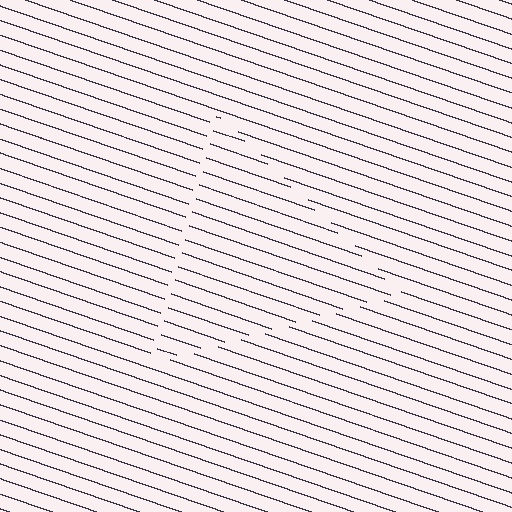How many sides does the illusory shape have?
3 sides — the line-ends trace a triangle.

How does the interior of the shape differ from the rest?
The interior of the shape contains the same grating, shifted by half a period — the contour is defined by the phase discontinuity where line-ends from the inner and outer gratings abut.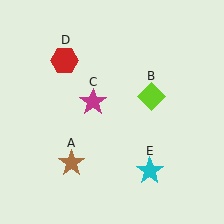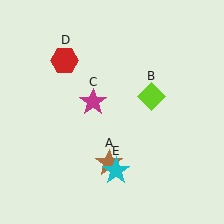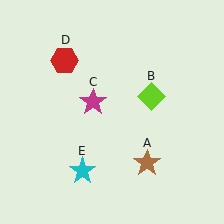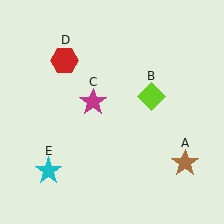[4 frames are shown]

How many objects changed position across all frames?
2 objects changed position: brown star (object A), cyan star (object E).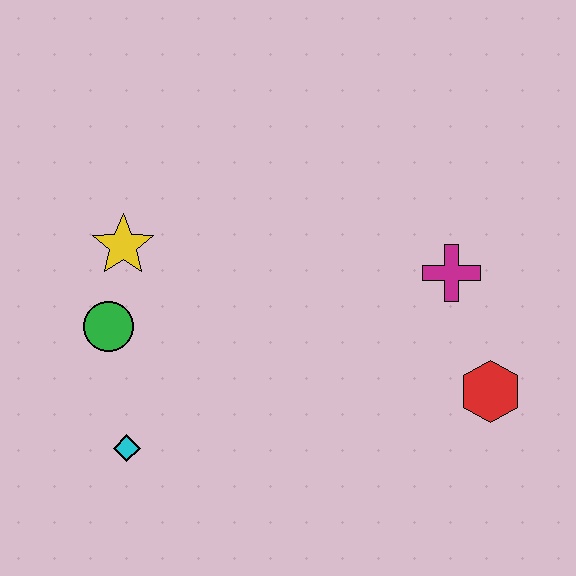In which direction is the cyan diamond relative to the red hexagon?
The cyan diamond is to the left of the red hexagon.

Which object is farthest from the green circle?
The red hexagon is farthest from the green circle.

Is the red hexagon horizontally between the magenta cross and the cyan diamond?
No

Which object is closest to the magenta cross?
The red hexagon is closest to the magenta cross.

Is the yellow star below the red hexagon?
No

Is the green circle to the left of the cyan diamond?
Yes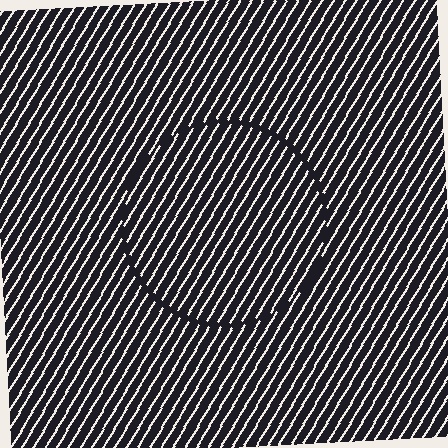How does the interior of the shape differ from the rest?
The interior of the shape contains the same grating, shifted by half a period — the contour is defined by the phase discontinuity where line-ends from the inner and outer gratings abut.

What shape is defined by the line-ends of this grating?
An illusory circle. The interior of the shape contains the same grating, shifted by half a period — the contour is defined by the phase discontinuity where line-ends from the inner and outer gratings abut.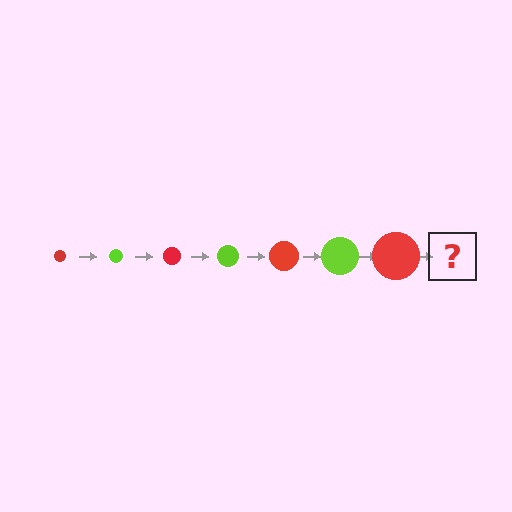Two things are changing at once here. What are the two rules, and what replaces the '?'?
The two rules are that the circle grows larger each step and the color cycles through red and lime. The '?' should be a lime circle, larger than the previous one.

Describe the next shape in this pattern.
It should be a lime circle, larger than the previous one.